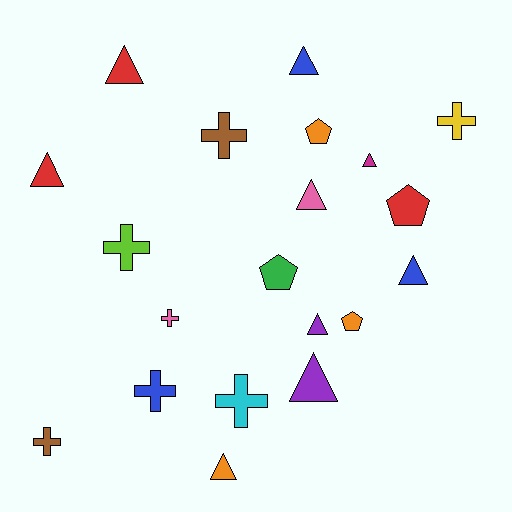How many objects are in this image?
There are 20 objects.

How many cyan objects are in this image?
There is 1 cyan object.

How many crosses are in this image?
There are 7 crosses.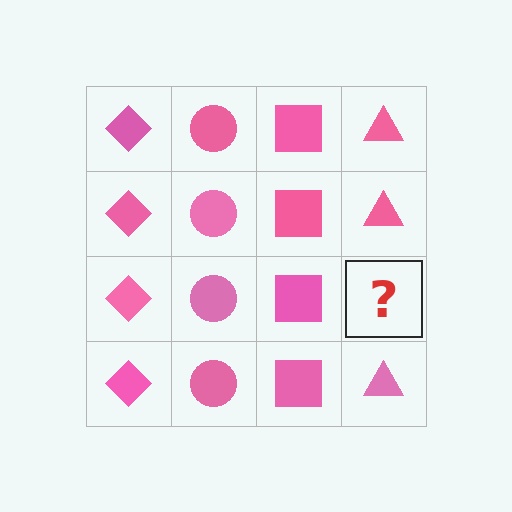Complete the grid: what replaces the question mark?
The question mark should be replaced with a pink triangle.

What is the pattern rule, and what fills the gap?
The rule is that each column has a consistent shape. The gap should be filled with a pink triangle.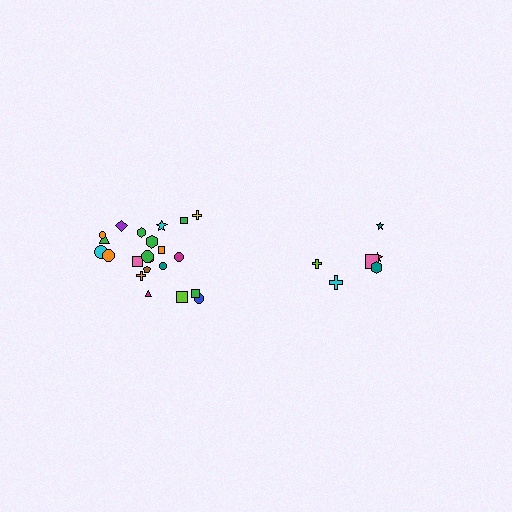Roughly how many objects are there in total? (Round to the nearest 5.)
Roughly 30 objects in total.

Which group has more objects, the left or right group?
The left group.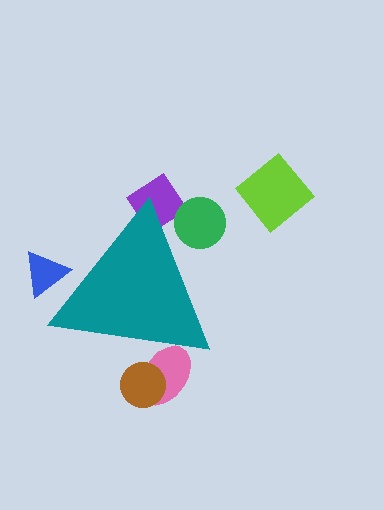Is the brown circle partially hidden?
Yes, the brown circle is partially hidden behind the teal triangle.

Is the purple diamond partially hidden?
Yes, the purple diamond is partially hidden behind the teal triangle.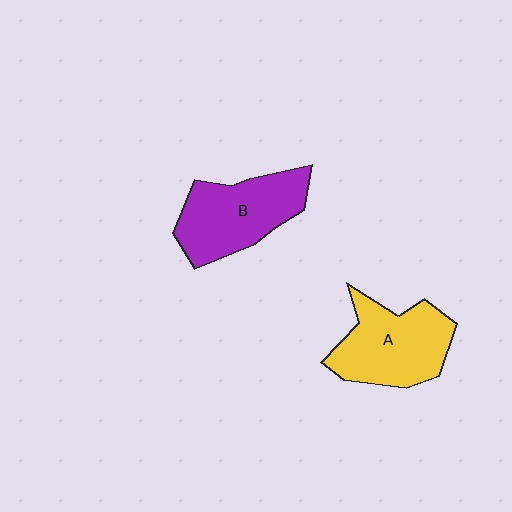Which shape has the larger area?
Shape A (yellow).